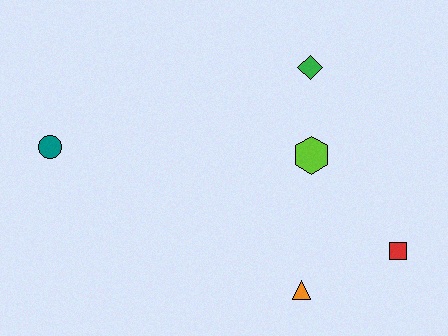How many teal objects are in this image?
There is 1 teal object.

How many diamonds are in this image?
There is 1 diamond.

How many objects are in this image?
There are 5 objects.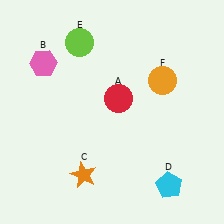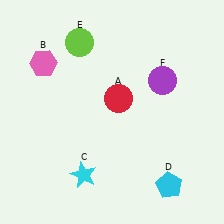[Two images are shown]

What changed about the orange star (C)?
In Image 1, C is orange. In Image 2, it changed to cyan.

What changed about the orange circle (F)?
In Image 1, F is orange. In Image 2, it changed to purple.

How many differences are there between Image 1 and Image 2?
There are 2 differences between the two images.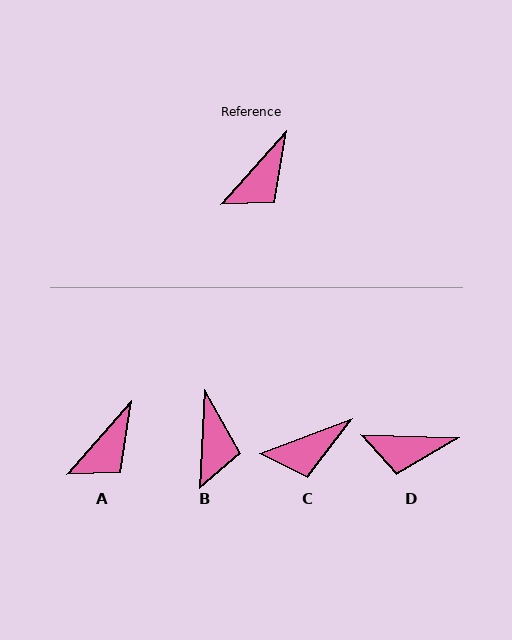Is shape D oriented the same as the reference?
No, it is off by about 50 degrees.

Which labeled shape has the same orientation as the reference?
A.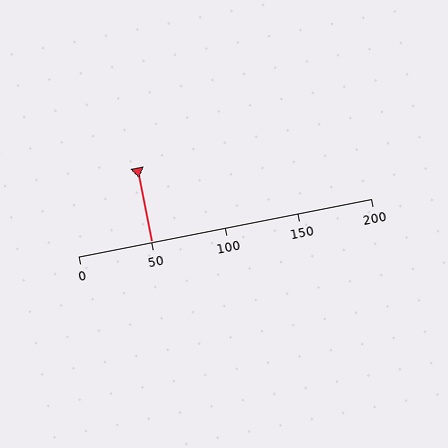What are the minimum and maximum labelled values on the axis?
The axis runs from 0 to 200.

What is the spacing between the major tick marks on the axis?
The major ticks are spaced 50 apart.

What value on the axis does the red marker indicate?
The marker indicates approximately 50.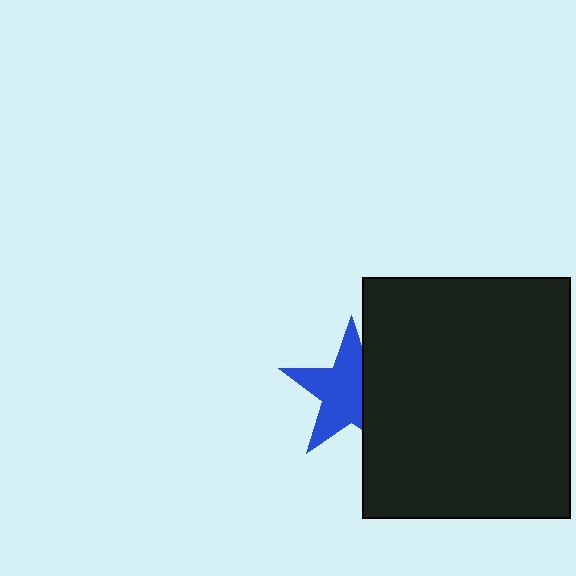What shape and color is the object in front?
The object in front is a black rectangle.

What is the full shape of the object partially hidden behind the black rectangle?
The partially hidden object is a blue star.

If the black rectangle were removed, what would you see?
You would see the complete blue star.